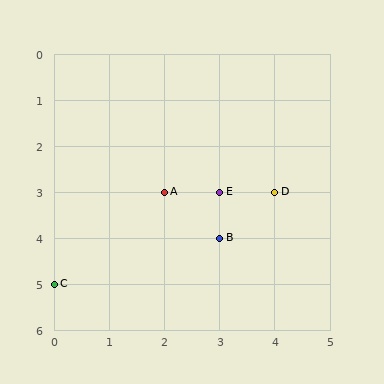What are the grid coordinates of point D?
Point D is at grid coordinates (4, 3).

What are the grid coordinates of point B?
Point B is at grid coordinates (3, 4).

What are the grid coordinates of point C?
Point C is at grid coordinates (0, 5).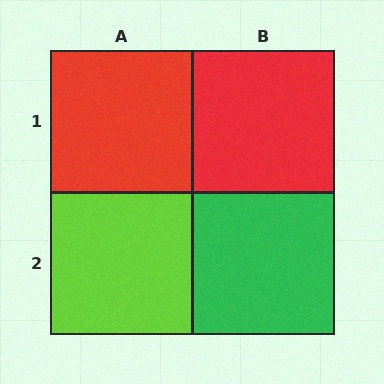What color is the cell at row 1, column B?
Red.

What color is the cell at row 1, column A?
Red.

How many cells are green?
1 cell is green.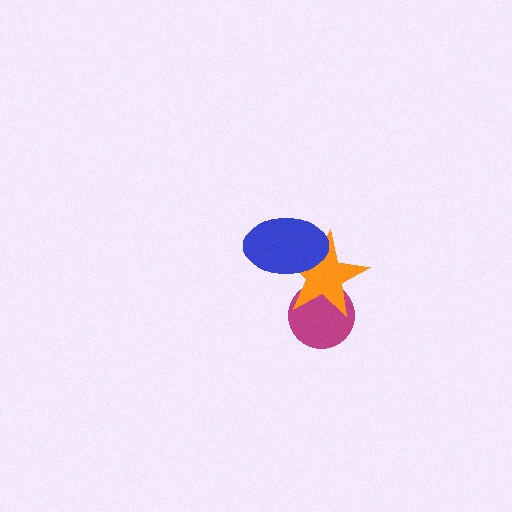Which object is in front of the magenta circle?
The orange star is in front of the magenta circle.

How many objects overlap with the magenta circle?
1 object overlaps with the magenta circle.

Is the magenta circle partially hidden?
Yes, it is partially covered by another shape.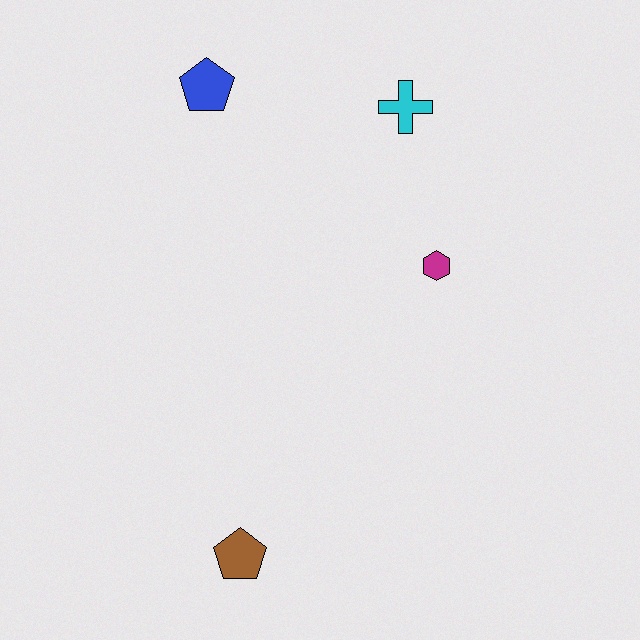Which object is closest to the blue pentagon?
The cyan cross is closest to the blue pentagon.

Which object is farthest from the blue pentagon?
The brown pentagon is farthest from the blue pentagon.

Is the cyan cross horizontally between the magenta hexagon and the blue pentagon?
Yes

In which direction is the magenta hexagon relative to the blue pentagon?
The magenta hexagon is to the right of the blue pentagon.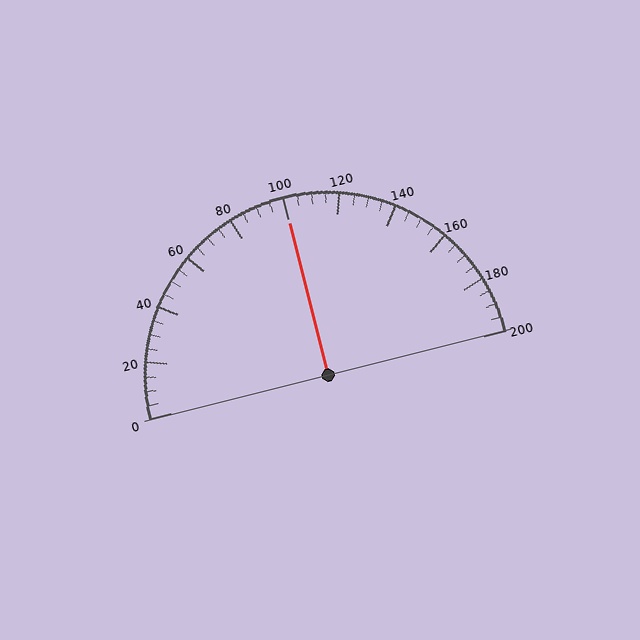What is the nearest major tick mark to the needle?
The nearest major tick mark is 100.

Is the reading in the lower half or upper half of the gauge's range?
The reading is in the upper half of the range (0 to 200).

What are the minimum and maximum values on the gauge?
The gauge ranges from 0 to 200.